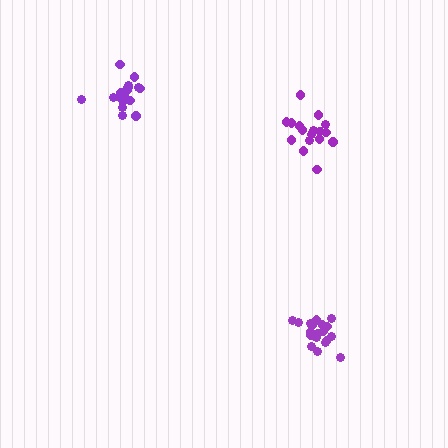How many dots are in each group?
Group 1: 17 dots, Group 2: 19 dots, Group 3: 17 dots (53 total).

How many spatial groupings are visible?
There are 3 spatial groupings.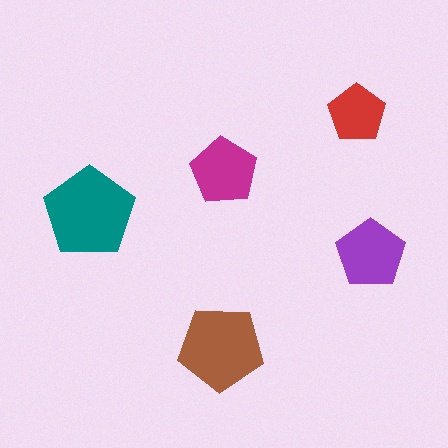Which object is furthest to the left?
The teal pentagon is leftmost.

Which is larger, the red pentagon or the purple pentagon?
The purple one.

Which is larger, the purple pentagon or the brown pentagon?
The brown one.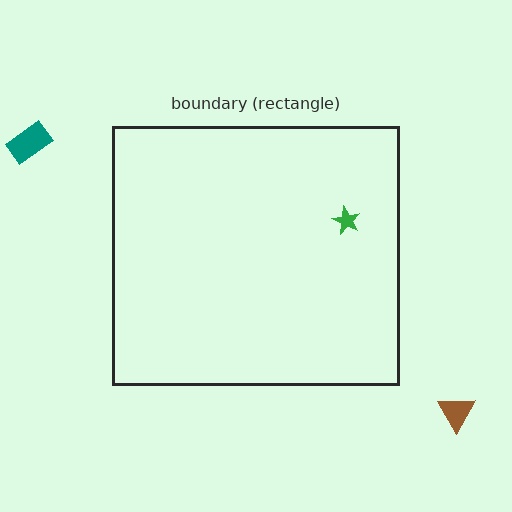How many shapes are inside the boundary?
1 inside, 2 outside.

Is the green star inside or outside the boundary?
Inside.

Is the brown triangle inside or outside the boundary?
Outside.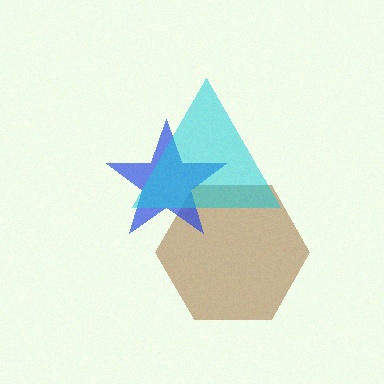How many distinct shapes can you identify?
There are 3 distinct shapes: a brown hexagon, a blue star, a cyan triangle.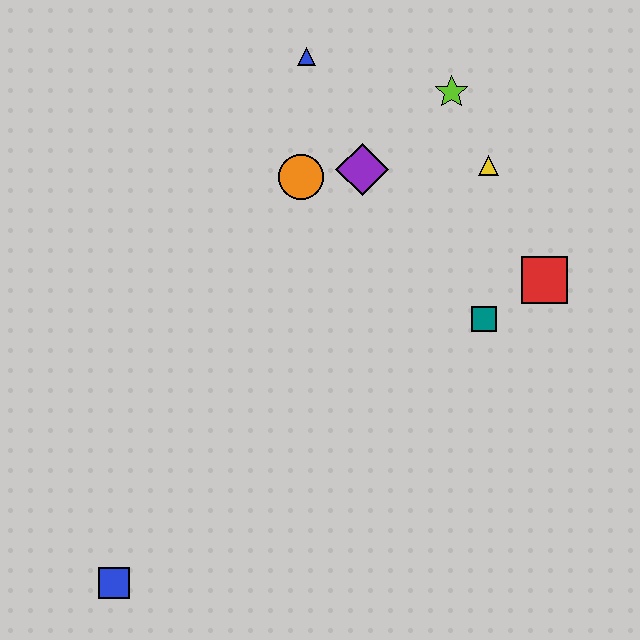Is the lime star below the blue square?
No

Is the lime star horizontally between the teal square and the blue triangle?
Yes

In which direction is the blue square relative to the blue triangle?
The blue square is below the blue triangle.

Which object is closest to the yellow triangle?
The lime star is closest to the yellow triangle.